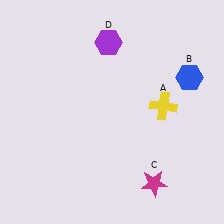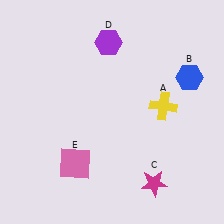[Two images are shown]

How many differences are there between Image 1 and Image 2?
There is 1 difference between the two images.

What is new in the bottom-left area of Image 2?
A pink square (E) was added in the bottom-left area of Image 2.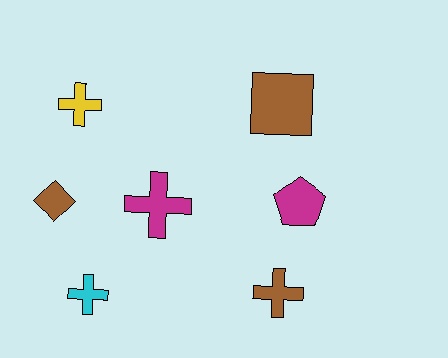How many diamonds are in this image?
There is 1 diamond.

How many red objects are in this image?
There are no red objects.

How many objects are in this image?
There are 7 objects.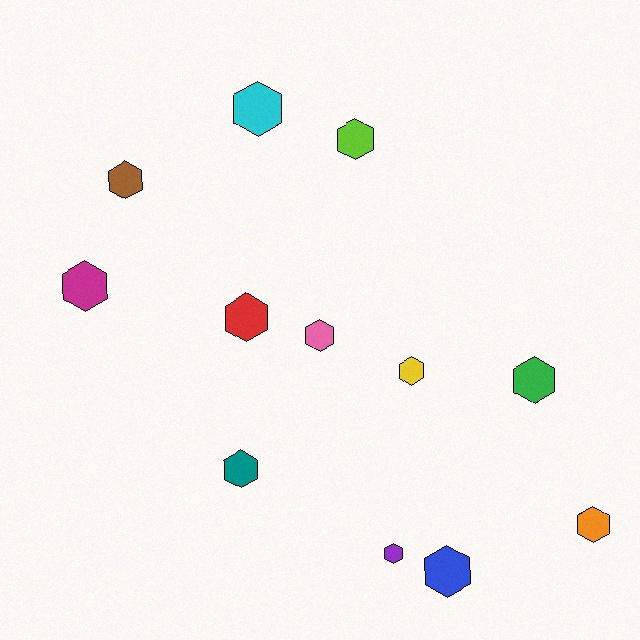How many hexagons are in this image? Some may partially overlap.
There are 12 hexagons.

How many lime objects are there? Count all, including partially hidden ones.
There is 1 lime object.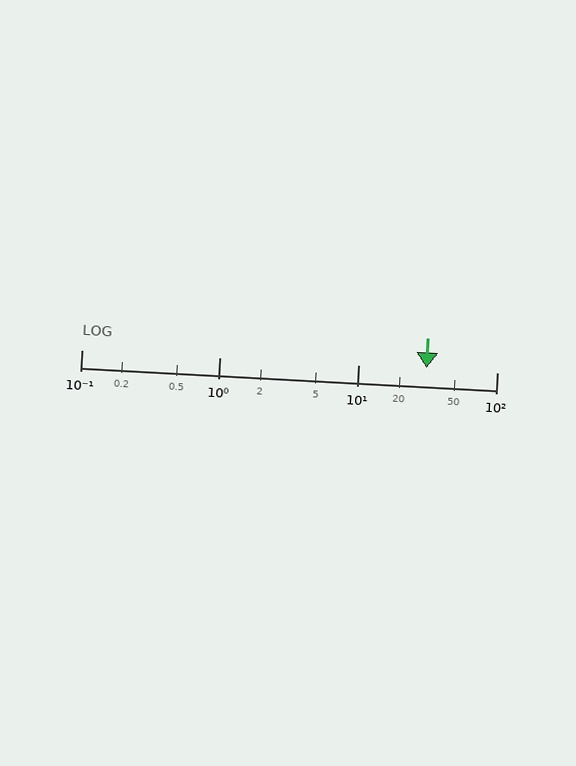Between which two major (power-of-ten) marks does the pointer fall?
The pointer is between 10 and 100.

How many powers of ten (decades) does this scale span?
The scale spans 3 decades, from 0.1 to 100.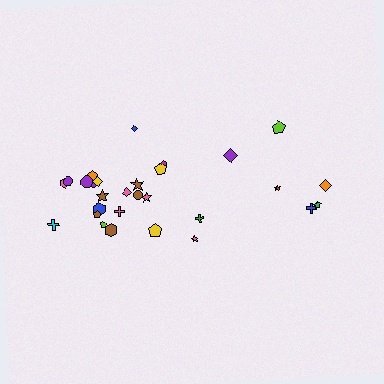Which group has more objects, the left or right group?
The left group.